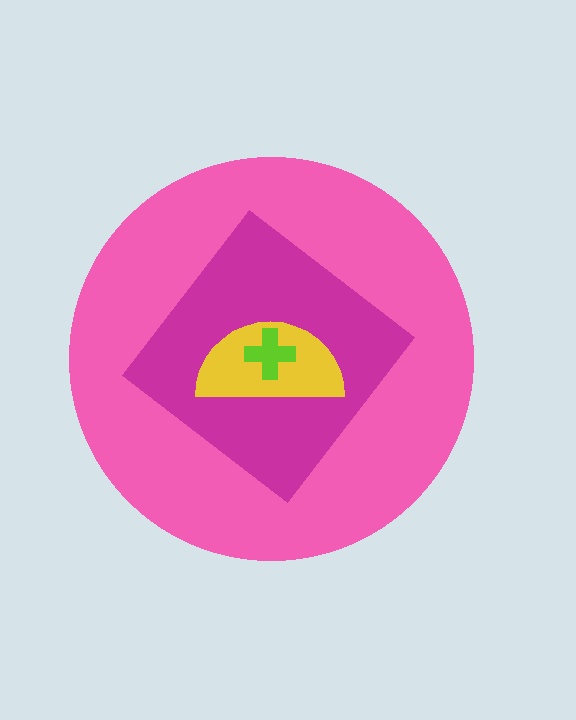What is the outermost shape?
The pink circle.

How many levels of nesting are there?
4.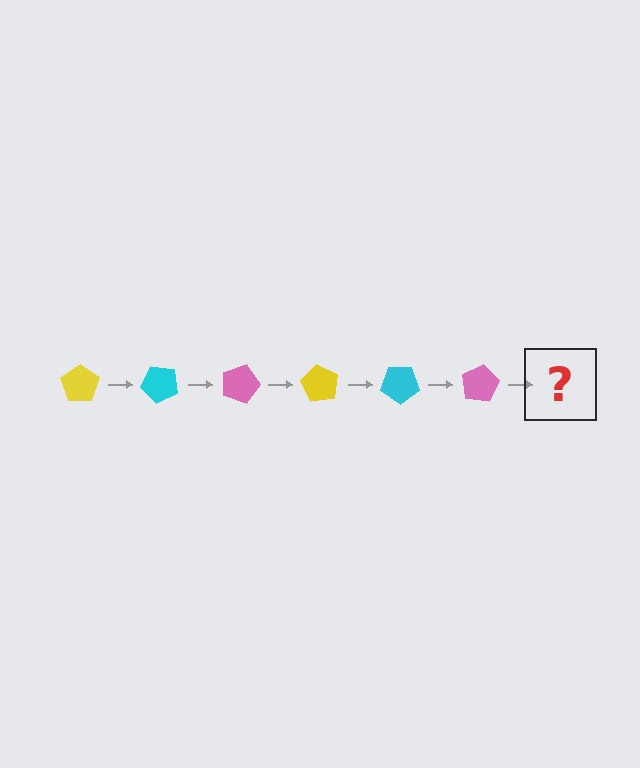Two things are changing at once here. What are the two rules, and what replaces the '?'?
The two rules are that it rotates 45 degrees each step and the color cycles through yellow, cyan, and pink. The '?' should be a yellow pentagon, rotated 270 degrees from the start.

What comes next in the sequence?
The next element should be a yellow pentagon, rotated 270 degrees from the start.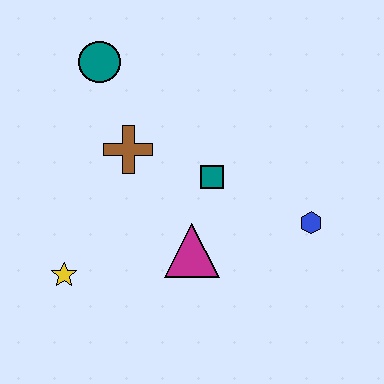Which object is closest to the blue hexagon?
The teal square is closest to the blue hexagon.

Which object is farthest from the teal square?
The yellow star is farthest from the teal square.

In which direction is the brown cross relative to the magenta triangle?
The brown cross is above the magenta triangle.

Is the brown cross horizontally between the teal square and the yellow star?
Yes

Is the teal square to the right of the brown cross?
Yes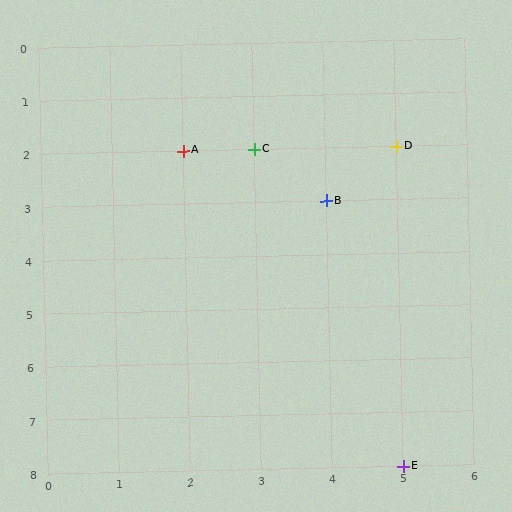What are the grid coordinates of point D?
Point D is at grid coordinates (5, 2).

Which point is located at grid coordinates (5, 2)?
Point D is at (5, 2).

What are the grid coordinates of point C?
Point C is at grid coordinates (3, 2).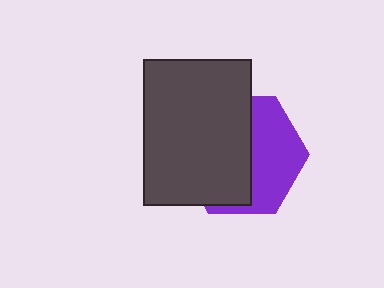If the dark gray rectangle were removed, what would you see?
You would see the complete purple hexagon.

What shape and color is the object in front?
The object in front is a dark gray rectangle.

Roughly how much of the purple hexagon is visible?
A small part of it is visible (roughly 44%).